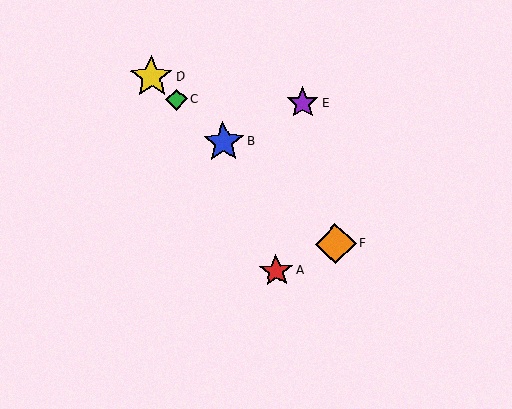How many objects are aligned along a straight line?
4 objects (B, C, D, F) are aligned along a straight line.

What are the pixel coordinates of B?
Object B is at (223, 142).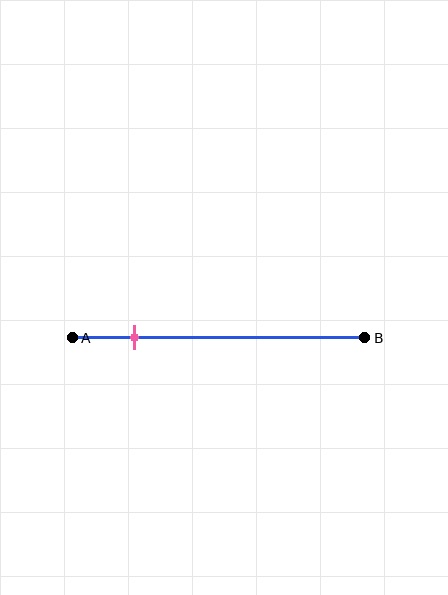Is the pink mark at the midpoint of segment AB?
No, the mark is at about 20% from A, not at the 50% midpoint.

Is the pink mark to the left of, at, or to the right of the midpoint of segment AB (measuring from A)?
The pink mark is to the left of the midpoint of segment AB.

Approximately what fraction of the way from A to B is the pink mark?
The pink mark is approximately 20% of the way from A to B.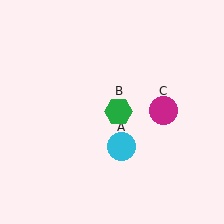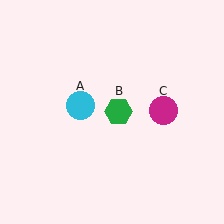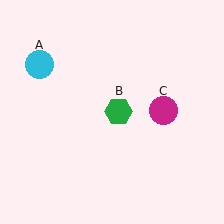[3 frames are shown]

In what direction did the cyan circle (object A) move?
The cyan circle (object A) moved up and to the left.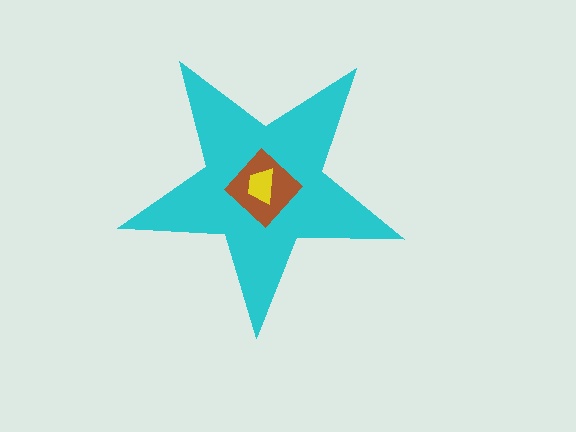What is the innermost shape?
The yellow trapezoid.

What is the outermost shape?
The cyan star.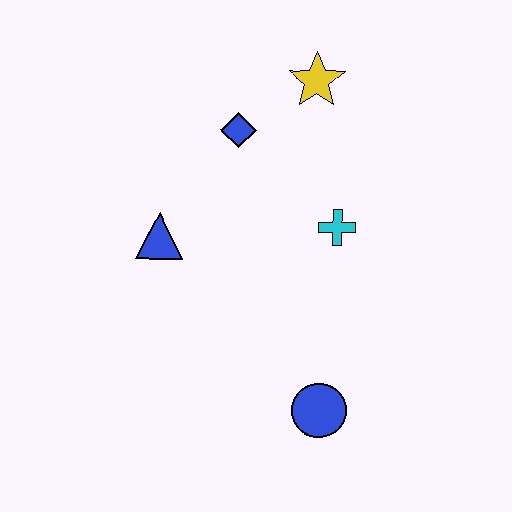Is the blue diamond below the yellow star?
Yes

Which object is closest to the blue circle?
The cyan cross is closest to the blue circle.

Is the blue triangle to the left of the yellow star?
Yes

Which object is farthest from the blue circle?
The yellow star is farthest from the blue circle.